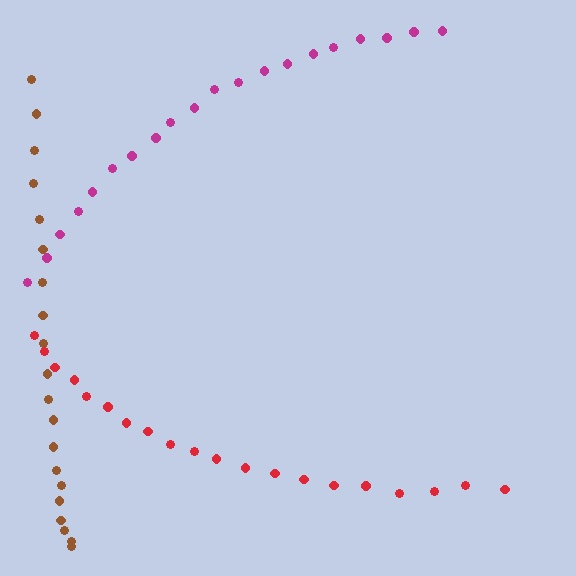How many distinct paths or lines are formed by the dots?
There are 3 distinct paths.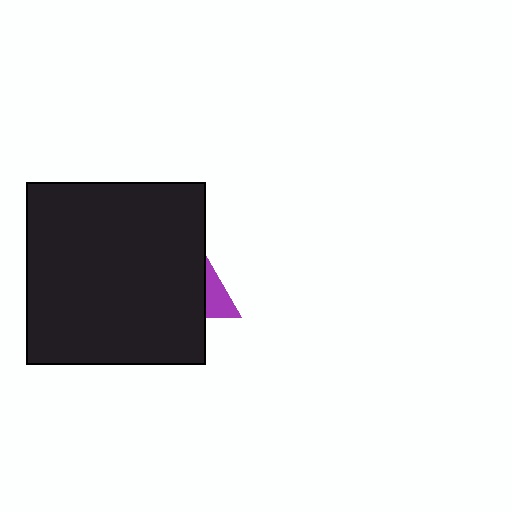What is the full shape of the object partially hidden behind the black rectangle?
The partially hidden object is a purple triangle.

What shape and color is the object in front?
The object in front is a black rectangle.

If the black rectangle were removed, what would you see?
You would see the complete purple triangle.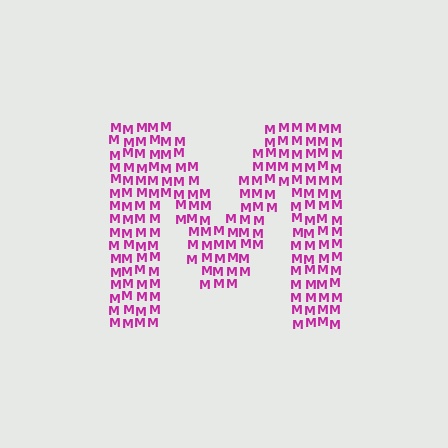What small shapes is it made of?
It is made of small letter M's.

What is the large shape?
The large shape is the letter M.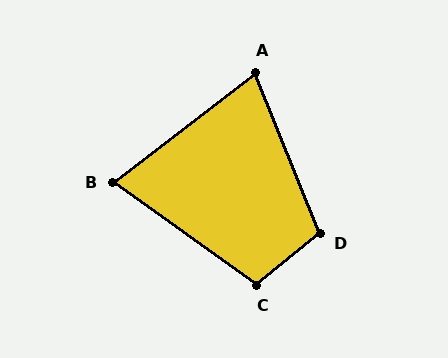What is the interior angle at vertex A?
Approximately 74 degrees (acute).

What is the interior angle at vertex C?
Approximately 106 degrees (obtuse).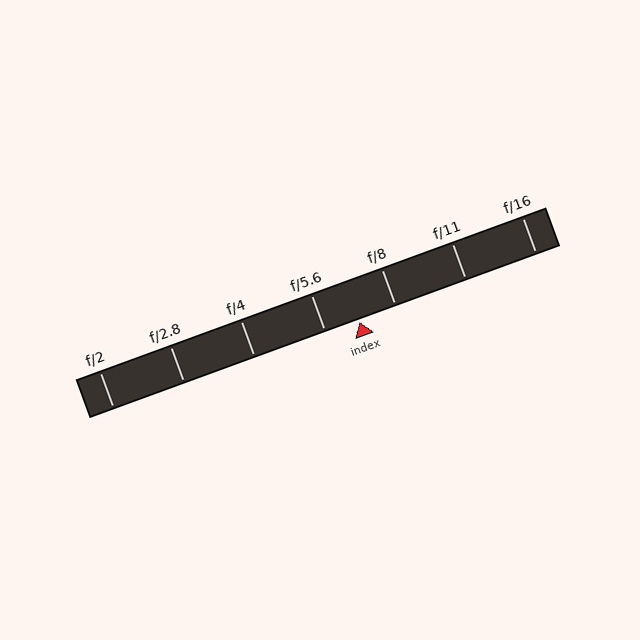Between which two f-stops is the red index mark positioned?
The index mark is between f/5.6 and f/8.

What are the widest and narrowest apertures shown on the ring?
The widest aperture shown is f/2 and the narrowest is f/16.